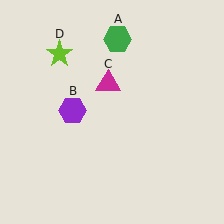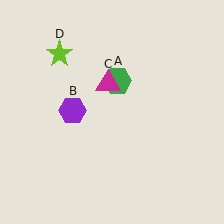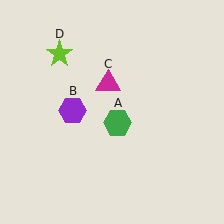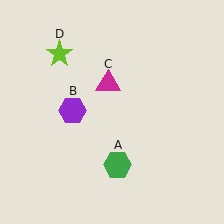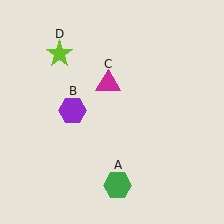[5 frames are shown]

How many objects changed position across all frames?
1 object changed position: green hexagon (object A).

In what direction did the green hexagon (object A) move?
The green hexagon (object A) moved down.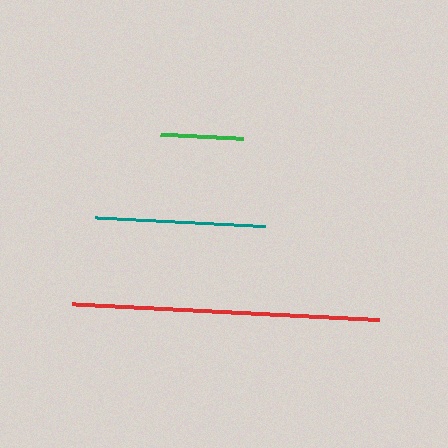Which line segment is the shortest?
The green line is the shortest at approximately 82 pixels.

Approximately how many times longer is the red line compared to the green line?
The red line is approximately 3.7 times the length of the green line.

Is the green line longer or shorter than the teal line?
The teal line is longer than the green line.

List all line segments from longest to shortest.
From longest to shortest: red, teal, green.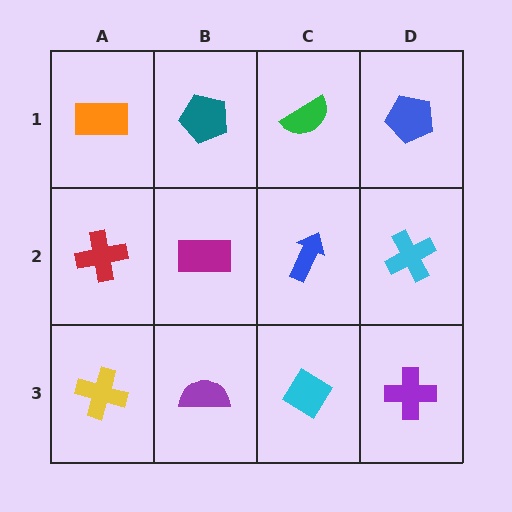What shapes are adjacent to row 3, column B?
A magenta rectangle (row 2, column B), a yellow cross (row 3, column A), a cyan diamond (row 3, column C).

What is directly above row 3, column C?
A blue arrow.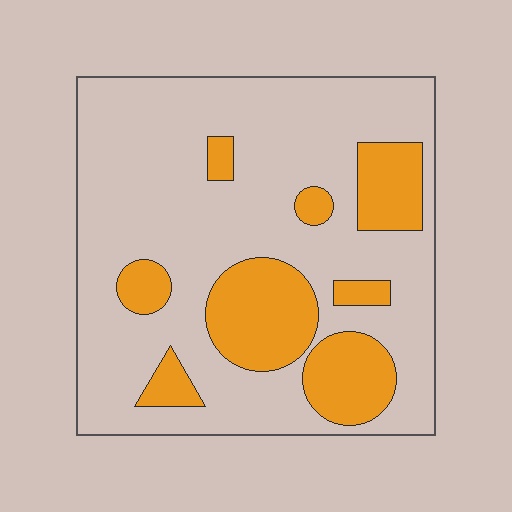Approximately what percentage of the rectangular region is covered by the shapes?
Approximately 25%.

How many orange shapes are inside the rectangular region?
8.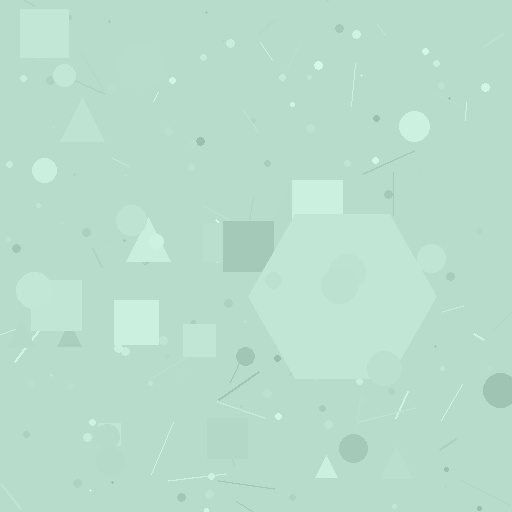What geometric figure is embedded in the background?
A hexagon is embedded in the background.